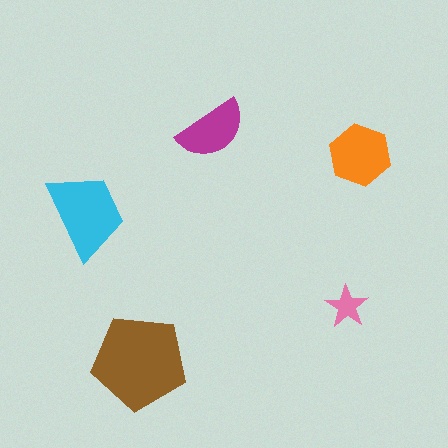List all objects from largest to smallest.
The brown pentagon, the cyan trapezoid, the orange hexagon, the magenta semicircle, the pink star.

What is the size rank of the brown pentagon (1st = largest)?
1st.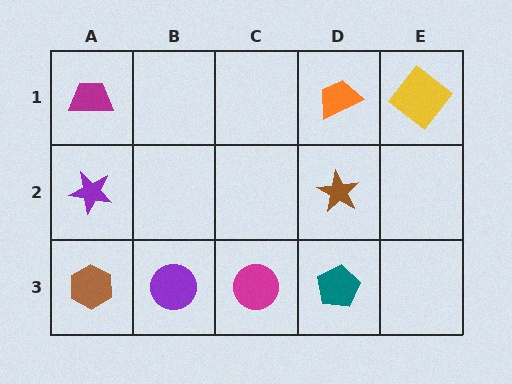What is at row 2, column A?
A purple star.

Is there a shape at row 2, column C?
No, that cell is empty.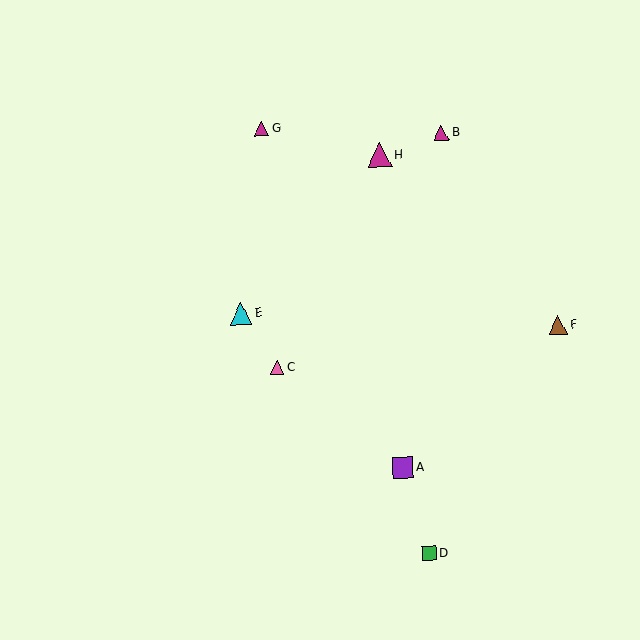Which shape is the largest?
The magenta triangle (labeled H) is the largest.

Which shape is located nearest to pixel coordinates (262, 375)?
The pink triangle (labeled C) at (277, 367) is nearest to that location.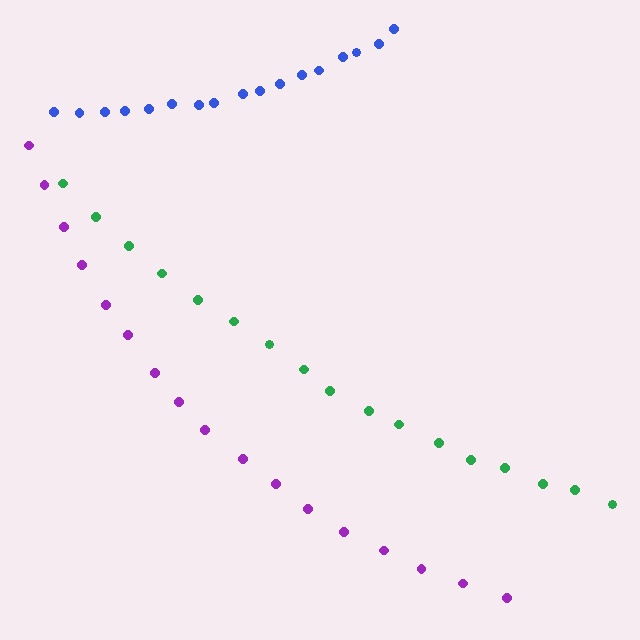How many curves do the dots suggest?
There are 3 distinct paths.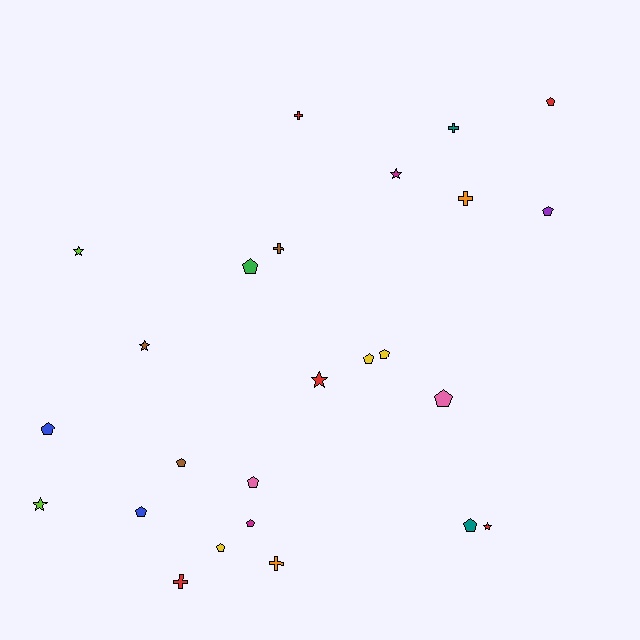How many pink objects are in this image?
There are 2 pink objects.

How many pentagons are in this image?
There are 13 pentagons.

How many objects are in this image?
There are 25 objects.